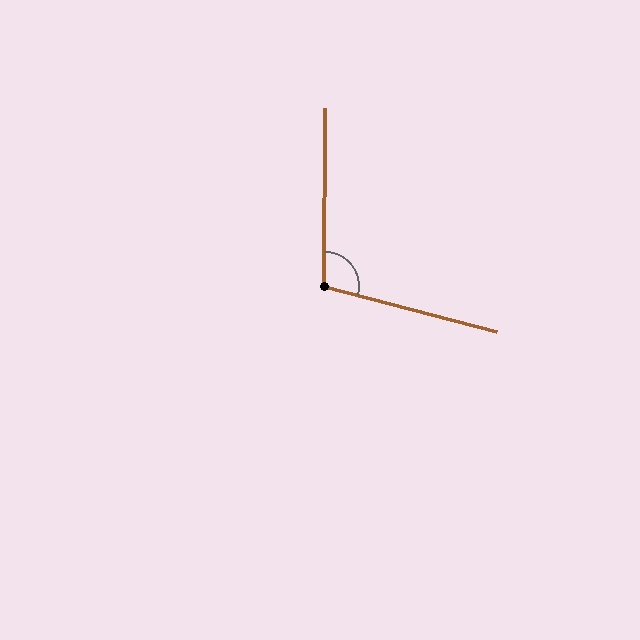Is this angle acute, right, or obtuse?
It is obtuse.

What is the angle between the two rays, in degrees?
Approximately 105 degrees.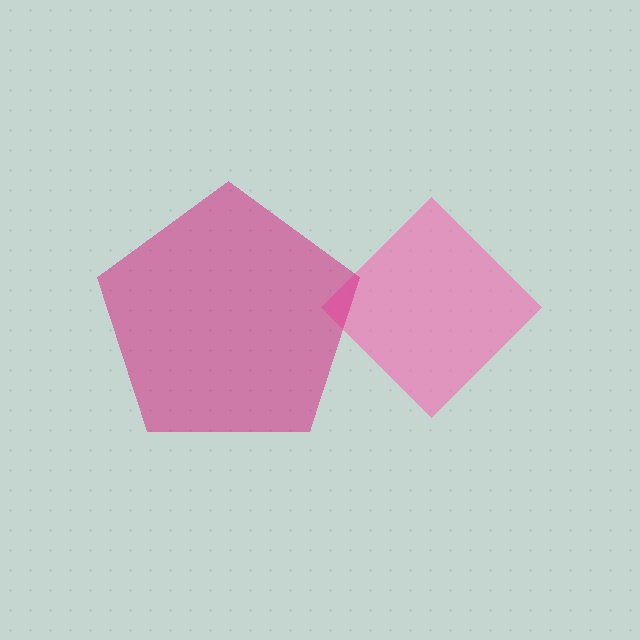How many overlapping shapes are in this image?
There are 2 overlapping shapes in the image.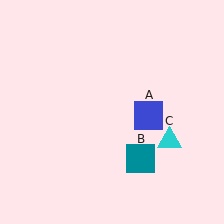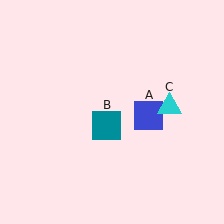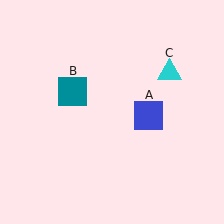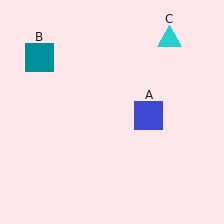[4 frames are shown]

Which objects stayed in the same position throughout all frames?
Blue square (object A) remained stationary.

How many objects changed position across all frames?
2 objects changed position: teal square (object B), cyan triangle (object C).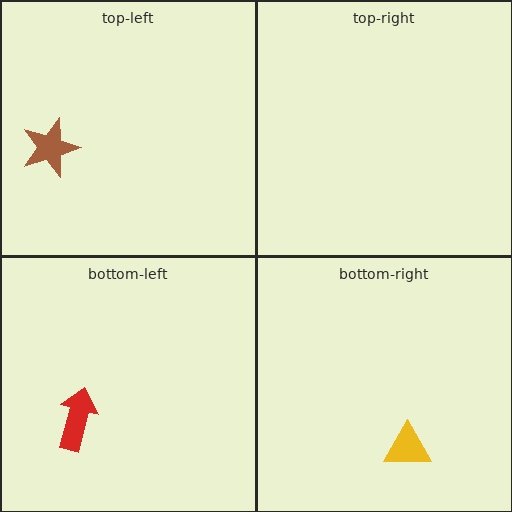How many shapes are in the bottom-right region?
1.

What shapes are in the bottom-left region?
The red arrow.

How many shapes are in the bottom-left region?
1.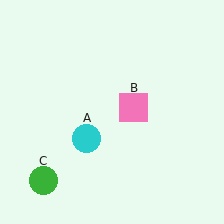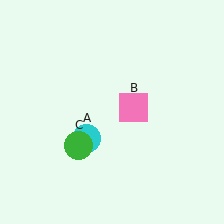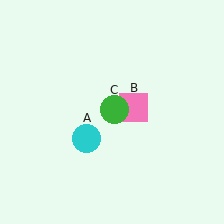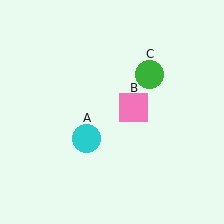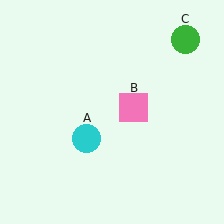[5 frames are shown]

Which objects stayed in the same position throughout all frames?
Cyan circle (object A) and pink square (object B) remained stationary.